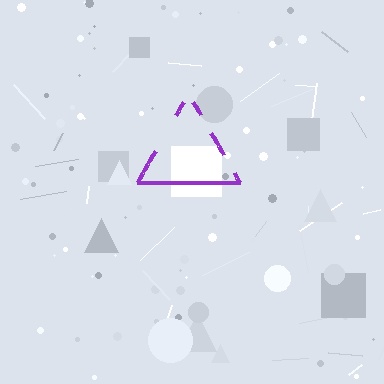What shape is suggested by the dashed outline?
The dashed outline suggests a triangle.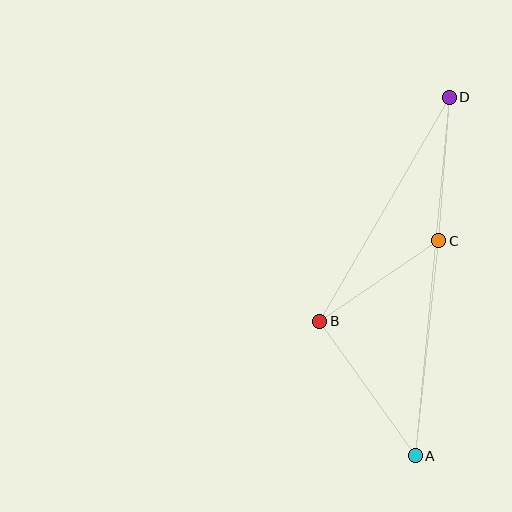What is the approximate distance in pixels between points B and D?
The distance between B and D is approximately 259 pixels.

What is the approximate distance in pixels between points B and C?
The distance between B and C is approximately 144 pixels.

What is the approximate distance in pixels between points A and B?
The distance between A and B is approximately 165 pixels.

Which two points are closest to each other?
Points C and D are closest to each other.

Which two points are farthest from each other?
Points A and D are farthest from each other.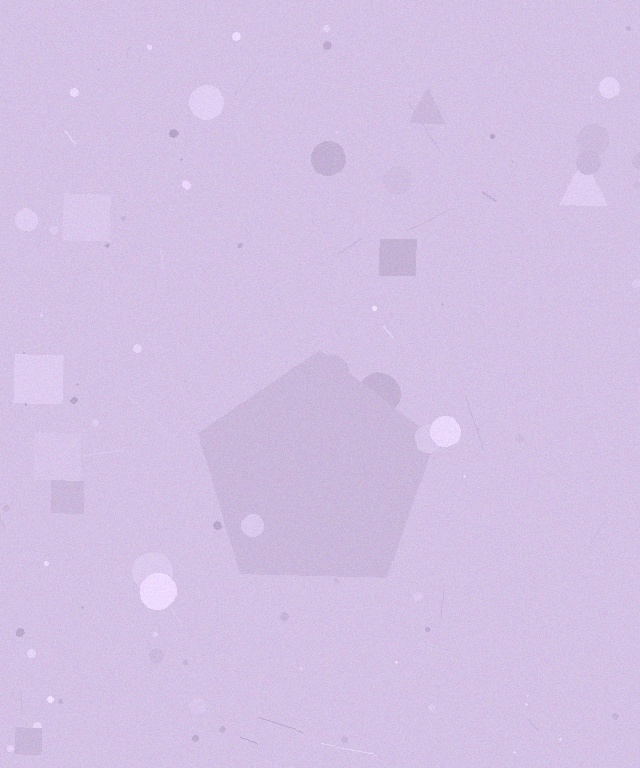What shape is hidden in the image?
A pentagon is hidden in the image.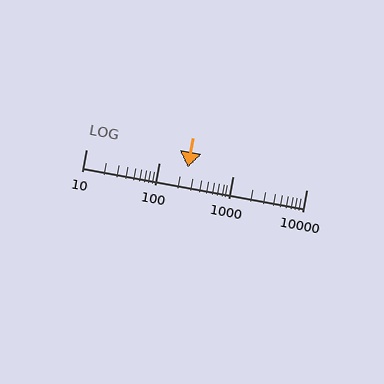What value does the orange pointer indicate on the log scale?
The pointer indicates approximately 240.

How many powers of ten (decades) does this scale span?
The scale spans 3 decades, from 10 to 10000.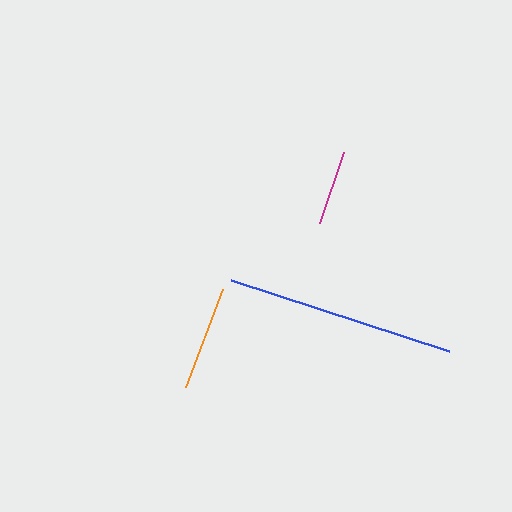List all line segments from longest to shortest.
From longest to shortest: blue, orange, magenta.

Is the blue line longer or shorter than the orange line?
The blue line is longer than the orange line.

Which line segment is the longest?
The blue line is the longest at approximately 230 pixels.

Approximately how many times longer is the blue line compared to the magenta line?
The blue line is approximately 3.1 times the length of the magenta line.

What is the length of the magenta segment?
The magenta segment is approximately 75 pixels long.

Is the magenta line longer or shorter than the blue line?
The blue line is longer than the magenta line.